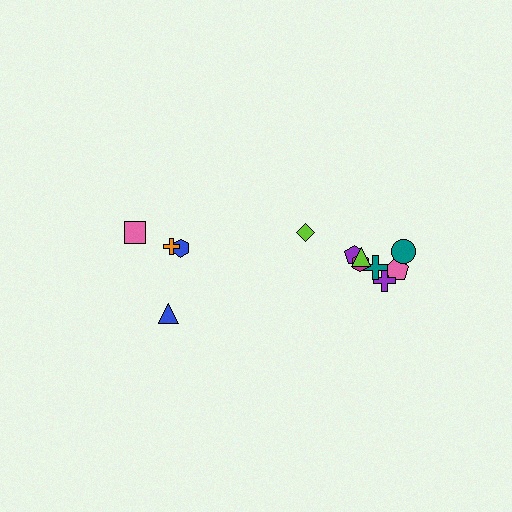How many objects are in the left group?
There are 4 objects.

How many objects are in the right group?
There are 8 objects.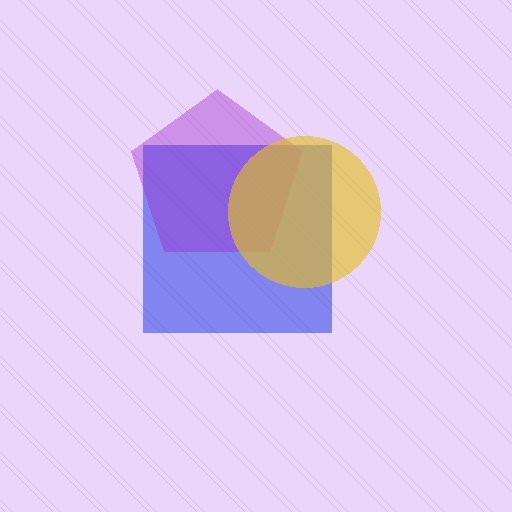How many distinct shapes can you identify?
There are 3 distinct shapes: a blue square, a purple pentagon, a yellow circle.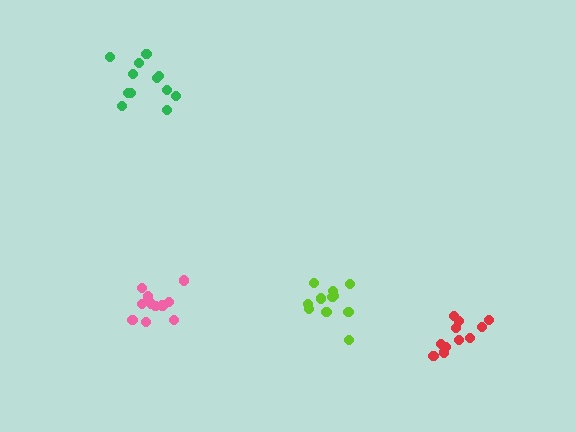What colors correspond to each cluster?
The clusters are colored: pink, lime, red, green.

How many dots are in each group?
Group 1: 11 dots, Group 2: 11 dots, Group 3: 11 dots, Group 4: 12 dots (45 total).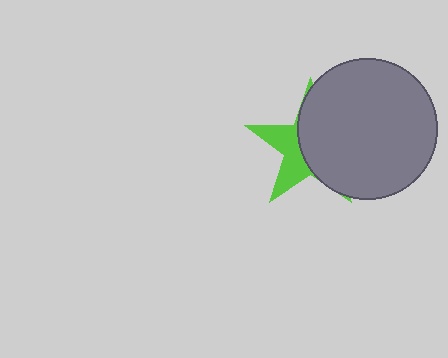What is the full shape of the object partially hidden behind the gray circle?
The partially hidden object is a lime star.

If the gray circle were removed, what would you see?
You would see the complete lime star.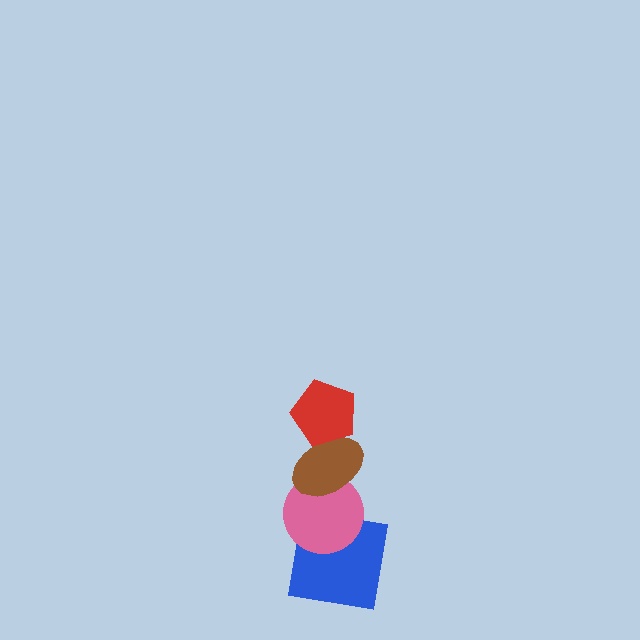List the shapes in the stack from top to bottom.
From top to bottom: the red pentagon, the brown ellipse, the pink circle, the blue square.